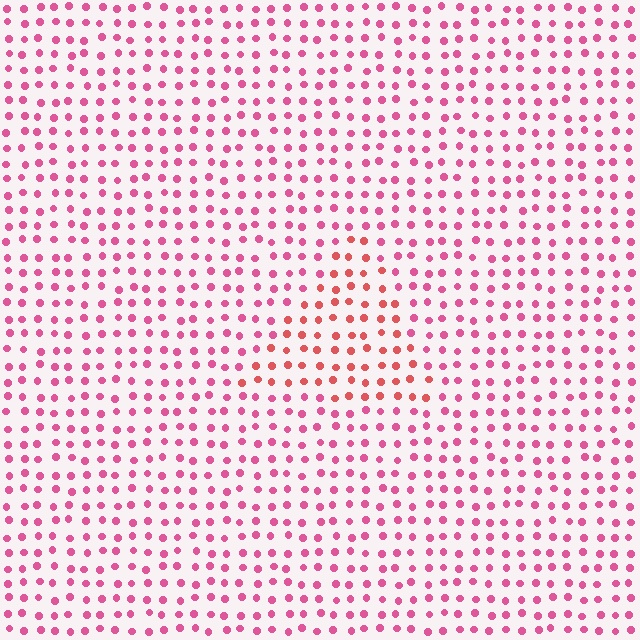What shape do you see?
I see a triangle.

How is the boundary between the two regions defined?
The boundary is defined purely by a slight shift in hue (about 28 degrees). Spacing, size, and orientation are identical on both sides.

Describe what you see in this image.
The image is filled with small pink elements in a uniform arrangement. A triangle-shaped region is visible where the elements are tinted to a slightly different hue, forming a subtle color boundary.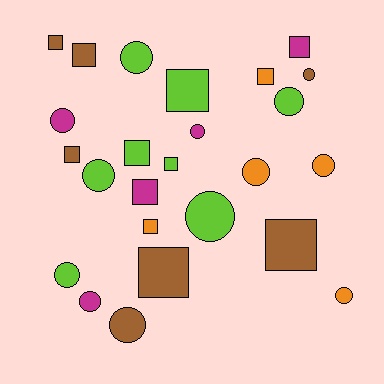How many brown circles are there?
There are 2 brown circles.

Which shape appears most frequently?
Circle, with 13 objects.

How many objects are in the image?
There are 25 objects.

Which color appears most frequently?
Lime, with 8 objects.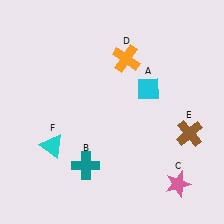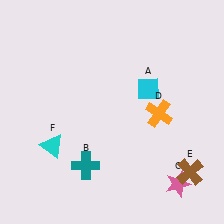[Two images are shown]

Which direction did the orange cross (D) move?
The orange cross (D) moved down.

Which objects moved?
The objects that moved are: the orange cross (D), the brown cross (E).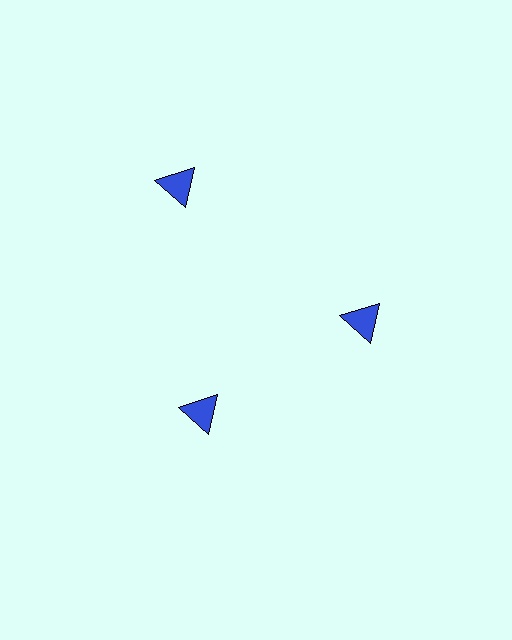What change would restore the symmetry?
The symmetry would be restored by moving it inward, back onto the ring so that all 3 triangles sit at equal angles and equal distance from the center.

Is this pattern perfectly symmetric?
No. The 3 blue triangles are arranged in a ring, but one element near the 11 o'clock position is pushed outward from the center, breaking the 3-fold rotational symmetry.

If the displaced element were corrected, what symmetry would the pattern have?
It would have 3-fold rotational symmetry — the pattern would map onto itself every 120 degrees.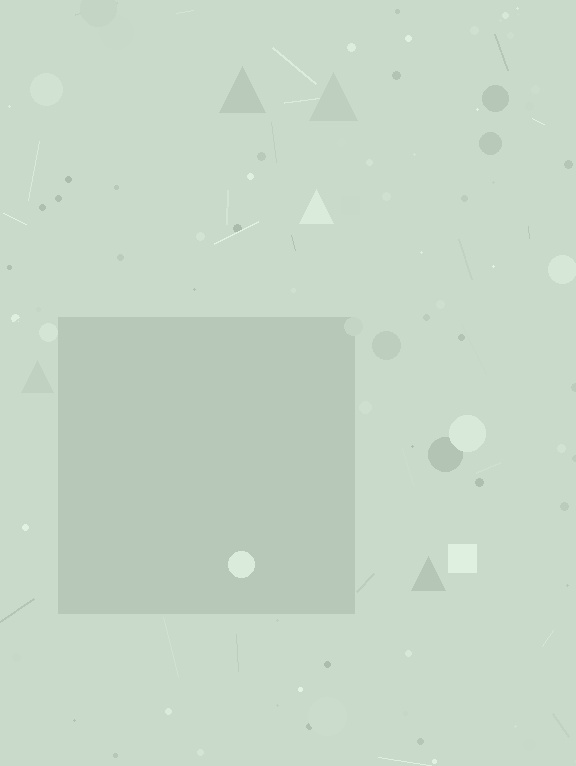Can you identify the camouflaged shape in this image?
The camouflaged shape is a square.